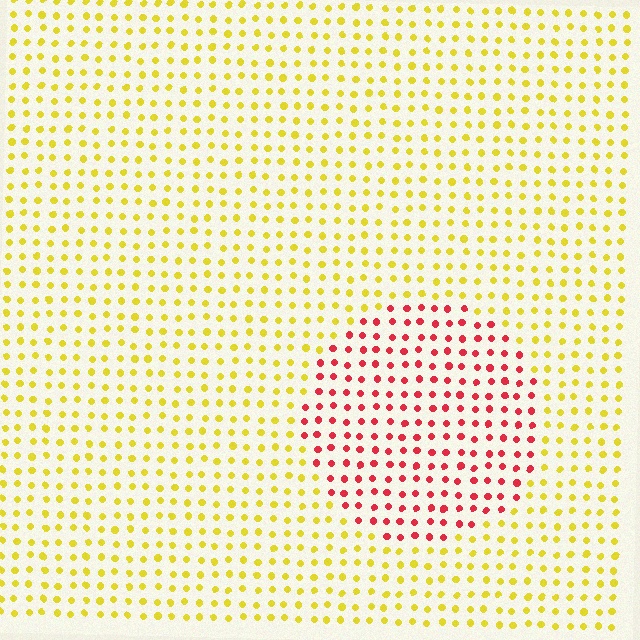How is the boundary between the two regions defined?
The boundary is defined purely by a slight shift in hue (about 65 degrees). Spacing, size, and orientation are identical on both sides.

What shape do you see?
I see a circle.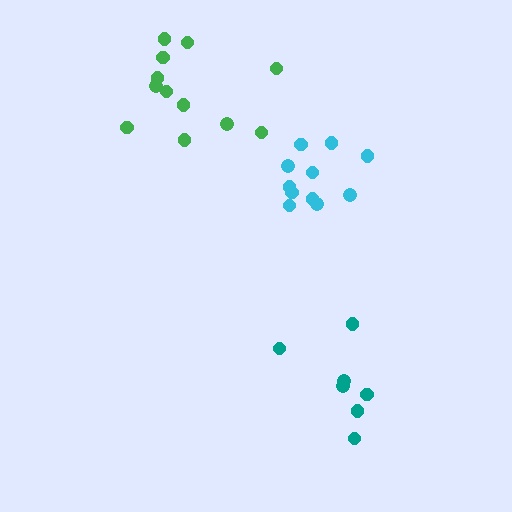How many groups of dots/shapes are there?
There are 3 groups.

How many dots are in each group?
Group 1: 12 dots, Group 2: 11 dots, Group 3: 7 dots (30 total).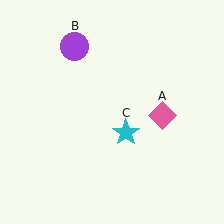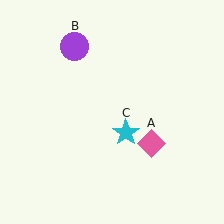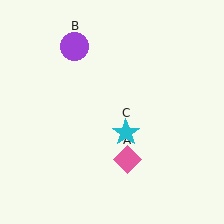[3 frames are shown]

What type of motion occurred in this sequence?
The pink diamond (object A) rotated clockwise around the center of the scene.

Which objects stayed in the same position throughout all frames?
Purple circle (object B) and cyan star (object C) remained stationary.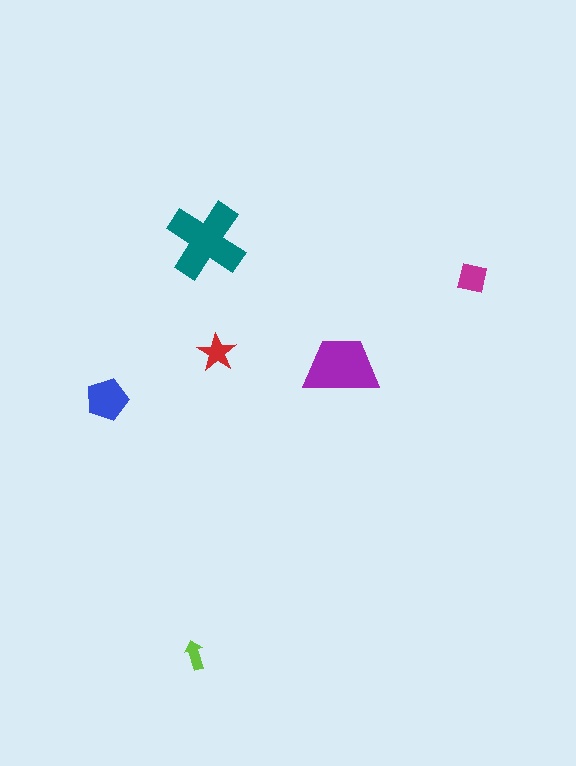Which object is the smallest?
The lime arrow.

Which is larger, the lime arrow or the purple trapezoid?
The purple trapezoid.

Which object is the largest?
The teal cross.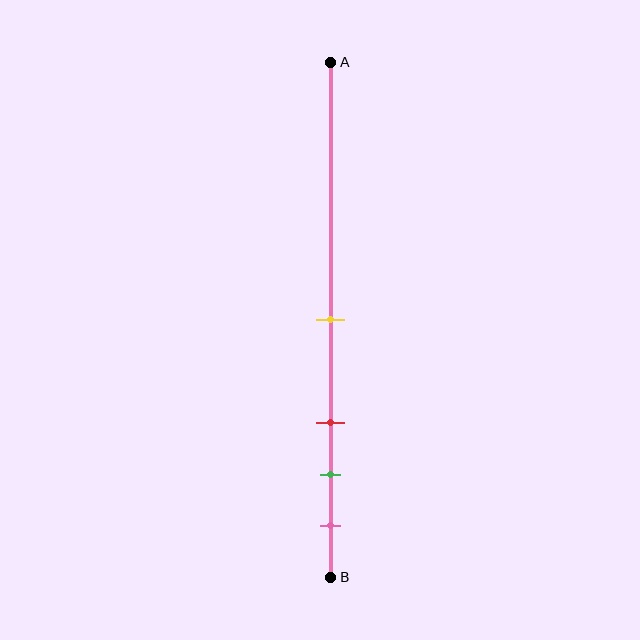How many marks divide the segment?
There are 4 marks dividing the segment.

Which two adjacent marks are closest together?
The green and pink marks are the closest adjacent pair.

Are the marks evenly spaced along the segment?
No, the marks are not evenly spaced.